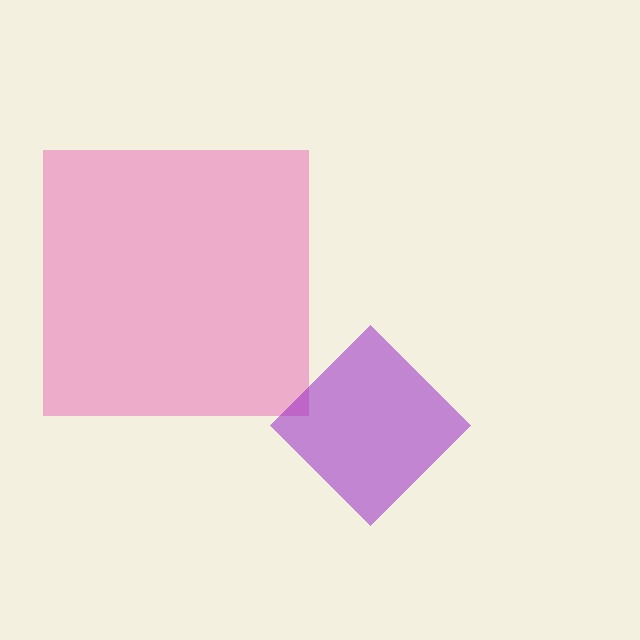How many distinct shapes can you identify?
There are 2 distinct shapes: a pink square, a purple diamond.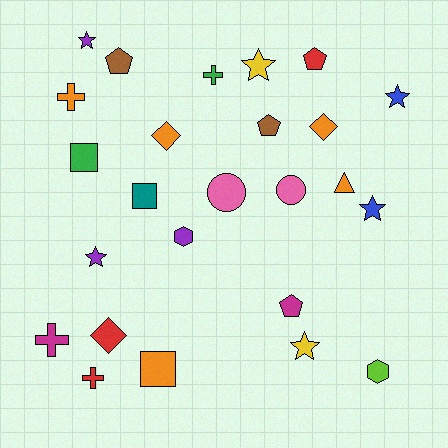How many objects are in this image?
There are 25 objects.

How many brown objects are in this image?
There are 2 brown objects.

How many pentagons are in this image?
There are 4 pentagons.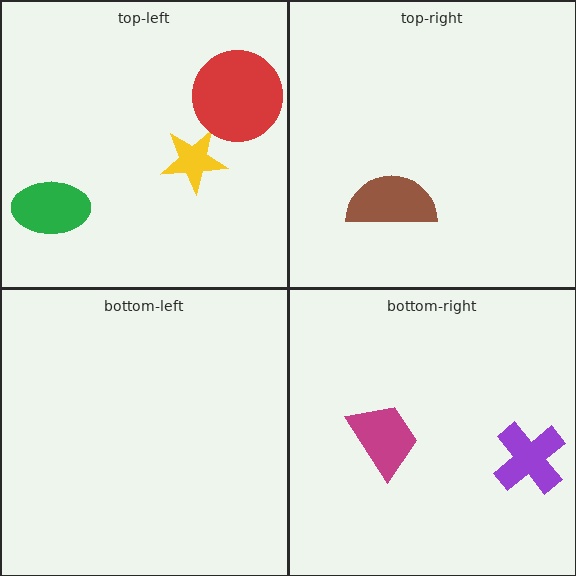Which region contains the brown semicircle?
The top-right region.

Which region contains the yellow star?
The top-left region.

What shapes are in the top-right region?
The brown semicircle.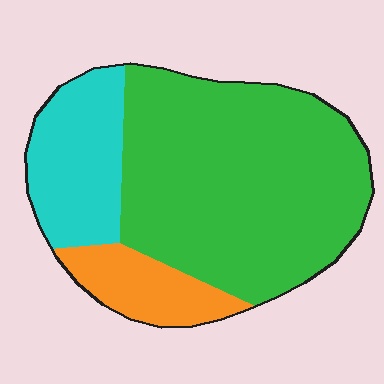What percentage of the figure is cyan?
Cyan covers about 20% of the figure.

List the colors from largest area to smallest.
From largest to smallest: green, cyan, orange.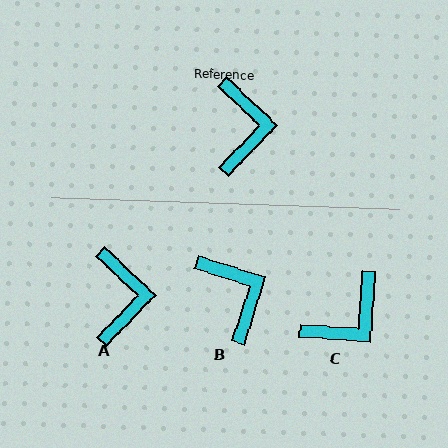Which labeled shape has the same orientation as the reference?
A.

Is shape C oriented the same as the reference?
No, it is off by about 50 degrees.